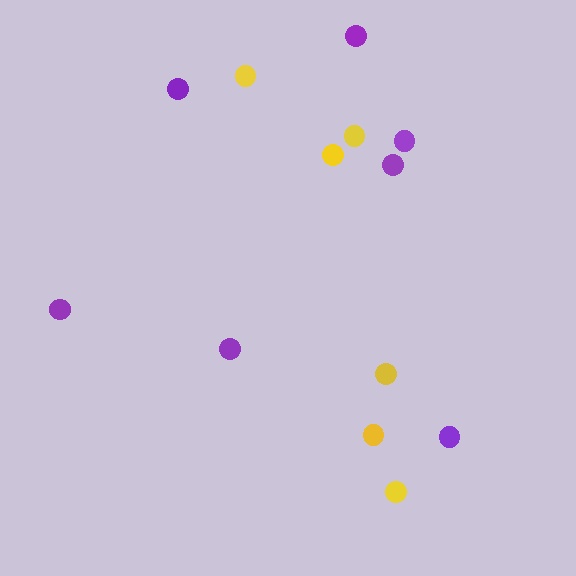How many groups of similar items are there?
There are 2 groups: one group of purple circles (7) and one group of yellow circles (6).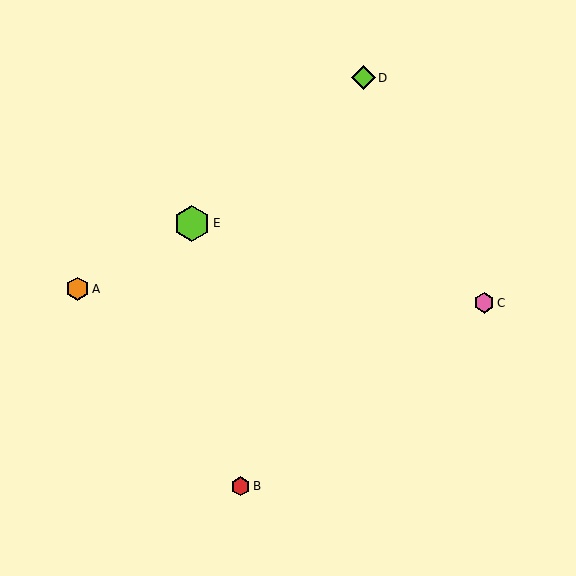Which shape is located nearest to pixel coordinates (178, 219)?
The lime hexagon (labeled E) at (192, 223) is nearest to that location.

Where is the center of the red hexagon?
The center of the red hexagon is at (240, 486).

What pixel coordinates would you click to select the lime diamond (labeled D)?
Click at (363, 78) to select the lime diamond D.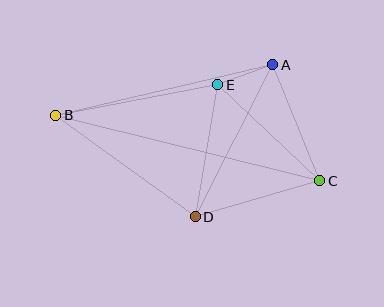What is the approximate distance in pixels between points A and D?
The distance between A and D is approximately 171 pixels.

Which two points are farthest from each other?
Points B and C are farthest from each other.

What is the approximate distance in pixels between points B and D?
The distance between B and D is approximately 173 pixels.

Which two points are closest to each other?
Points A and E are closest to each other.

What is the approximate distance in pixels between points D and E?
The distance between D and E is approximately 134 pixels.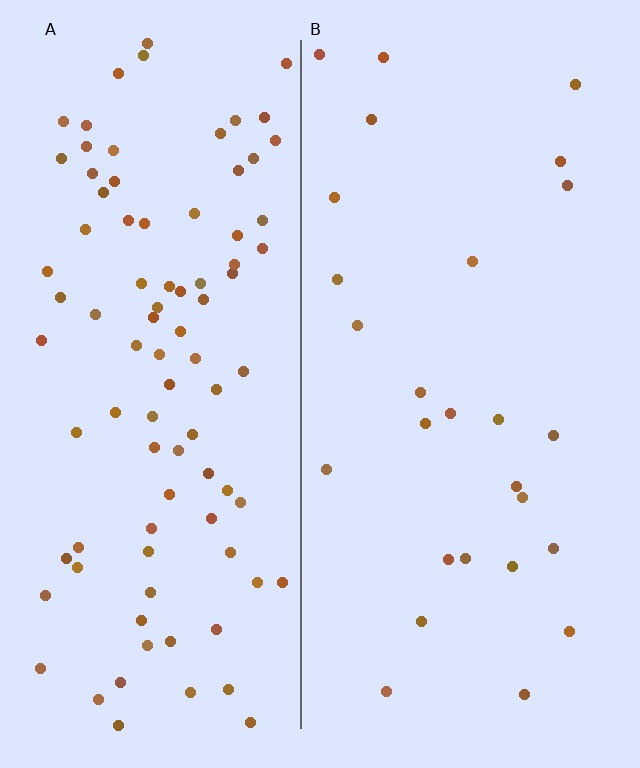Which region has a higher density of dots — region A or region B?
A (the left).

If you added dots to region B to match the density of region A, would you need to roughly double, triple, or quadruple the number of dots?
Approximately triple.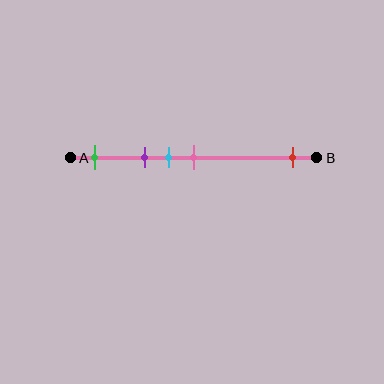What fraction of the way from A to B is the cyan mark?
The cyan mark is approximately 40% (0.4) of the way from A to B.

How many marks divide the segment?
There are 5 marks dividing the segment.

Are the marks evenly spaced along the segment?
No, the marks are not evenly spaced.